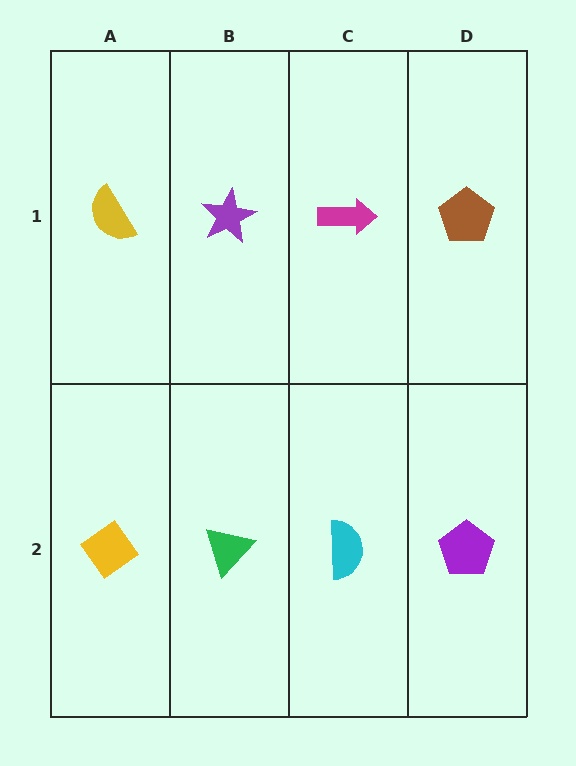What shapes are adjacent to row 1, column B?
A green triangle (row 2, column B), a yellow semicircle (row 1, column A), a magenta arrow (row 1, column C).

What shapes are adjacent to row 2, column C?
A magenta arrow (row 1, column C), a green triangle (row 2, column B), a purple pentagon (row 2, column D).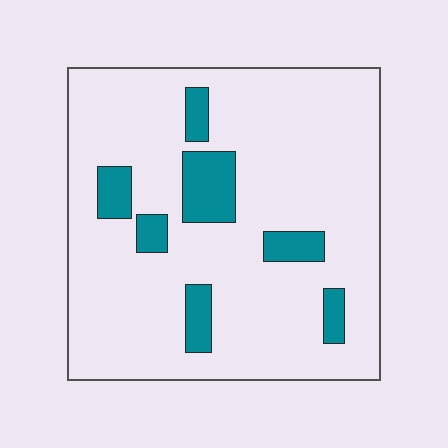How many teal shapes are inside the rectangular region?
7.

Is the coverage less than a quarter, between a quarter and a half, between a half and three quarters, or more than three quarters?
Less than a quarter.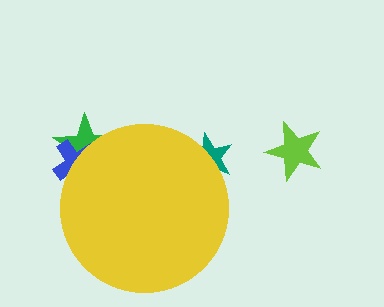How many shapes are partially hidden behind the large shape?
3 shapes are partially hidden.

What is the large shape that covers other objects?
A yellow circle.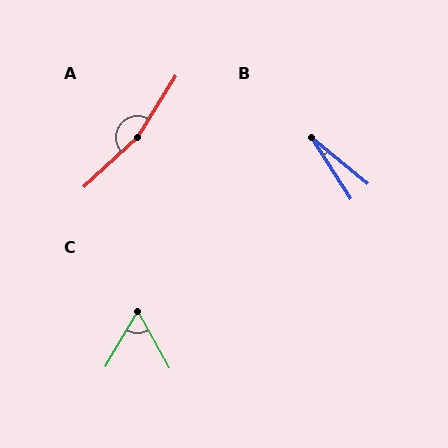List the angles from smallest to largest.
B (18°), C (59°), A (164°).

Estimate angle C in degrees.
Approximately 59 degrees.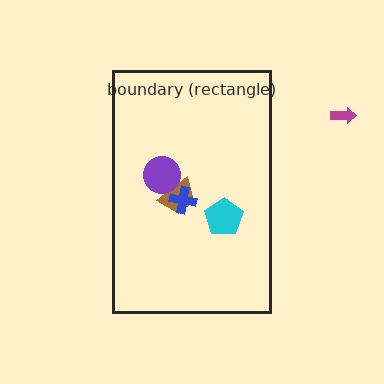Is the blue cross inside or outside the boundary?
Inside.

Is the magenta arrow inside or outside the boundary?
Outside.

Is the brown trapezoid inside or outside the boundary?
Inside.